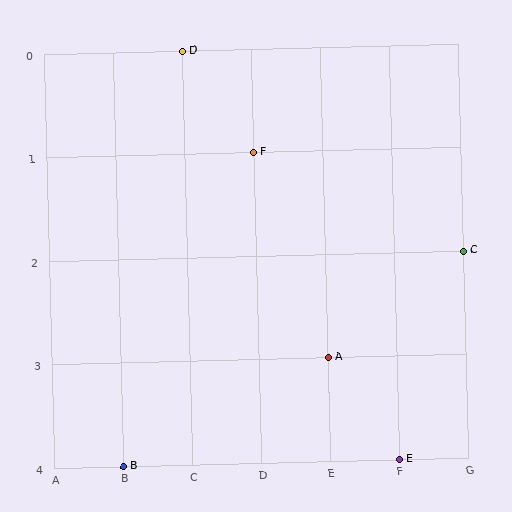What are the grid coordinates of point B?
Point B is at grid coordinates (B, 4).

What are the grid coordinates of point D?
Point D is at grid coordinates (C, 0).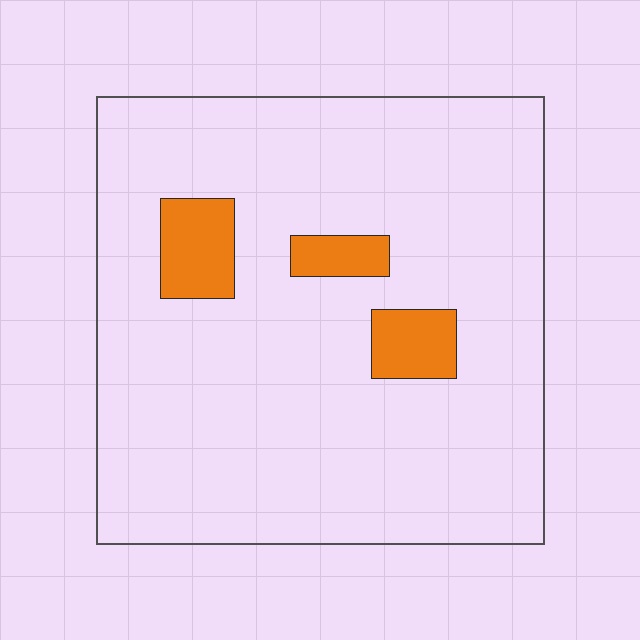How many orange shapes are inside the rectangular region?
3.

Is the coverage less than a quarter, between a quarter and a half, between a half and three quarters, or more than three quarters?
Less than a quarter.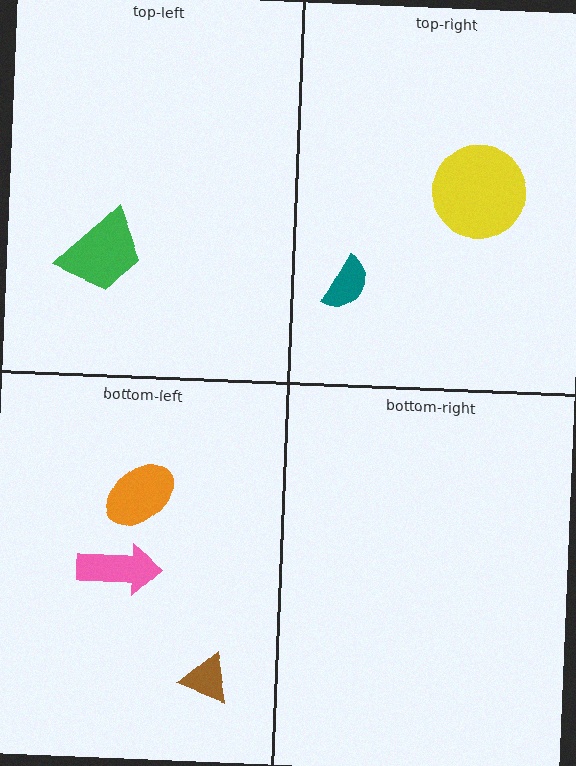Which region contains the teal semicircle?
The top-right region.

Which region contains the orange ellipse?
The bottom-left region.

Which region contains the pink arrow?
The bottom-left region.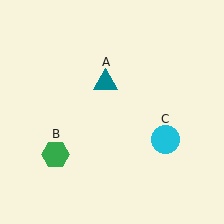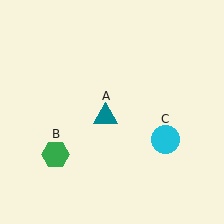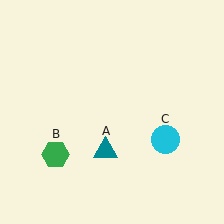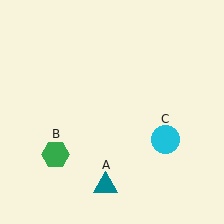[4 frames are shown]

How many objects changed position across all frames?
1 object changed position: teal triangle (object A).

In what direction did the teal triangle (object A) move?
The teal triangle (object A) moved down.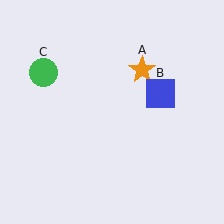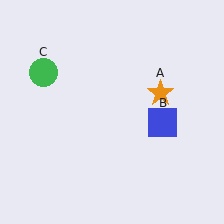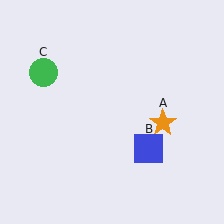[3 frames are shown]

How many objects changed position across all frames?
2 objects changed position: orange star (object A), blue square (object B).